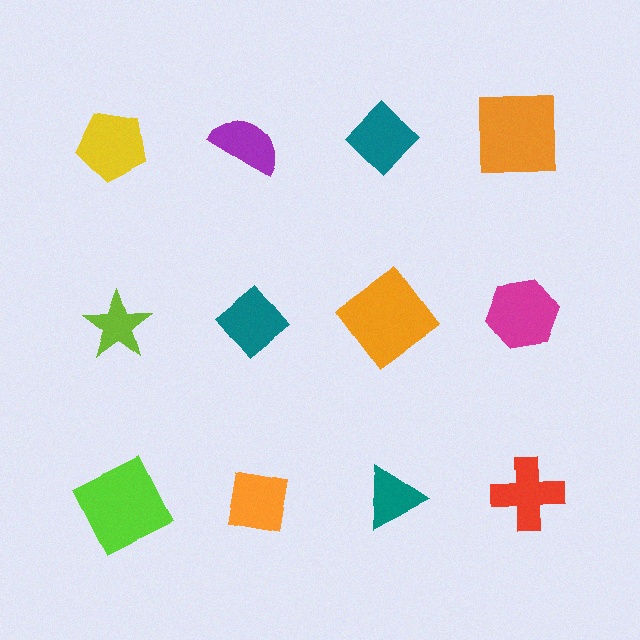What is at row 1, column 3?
A teal diamond.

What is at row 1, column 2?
A purple semicircle.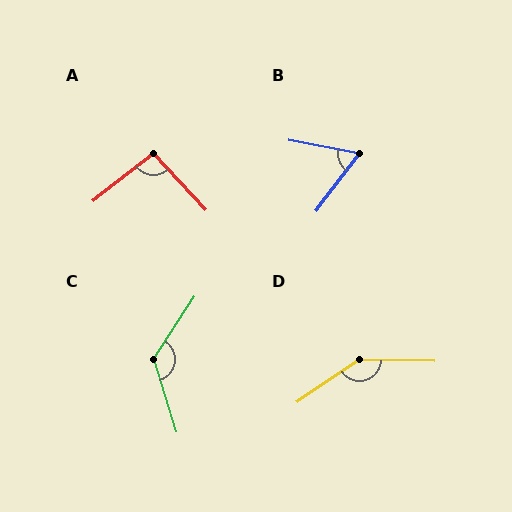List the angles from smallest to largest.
B (64°), A (94°), C (130°), D (145°).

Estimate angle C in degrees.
Approximately 130 degrees.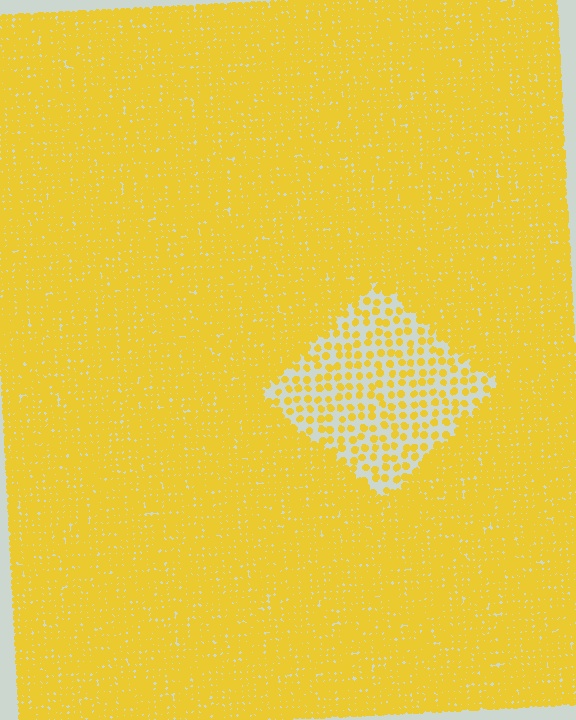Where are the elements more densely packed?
The elements are more densely packed outside the diamond boundary.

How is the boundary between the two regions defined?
The boundary is defined by a change in element density (approximately 2.8x ratio). All elements are the same color, size, and shape.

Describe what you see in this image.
The image contains small yellow elements arranged at two different densities. A diamond-shaped region is visible where the elements are less densely packed than the surrounding area.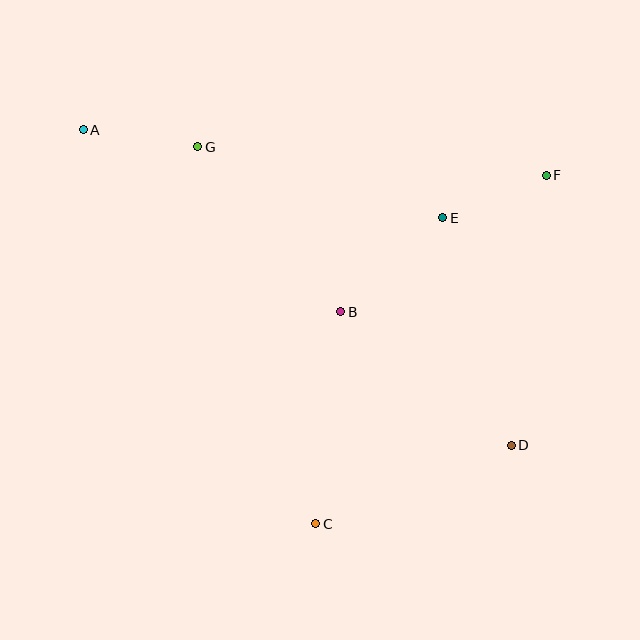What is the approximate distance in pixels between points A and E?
The distance between A and E is approximately 370 pixels.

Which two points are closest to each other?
Points E and F are closest to each other.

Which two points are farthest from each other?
Points A and D are farthest from each other.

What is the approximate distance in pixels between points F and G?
The distance between F and G is approximately 349 pixels.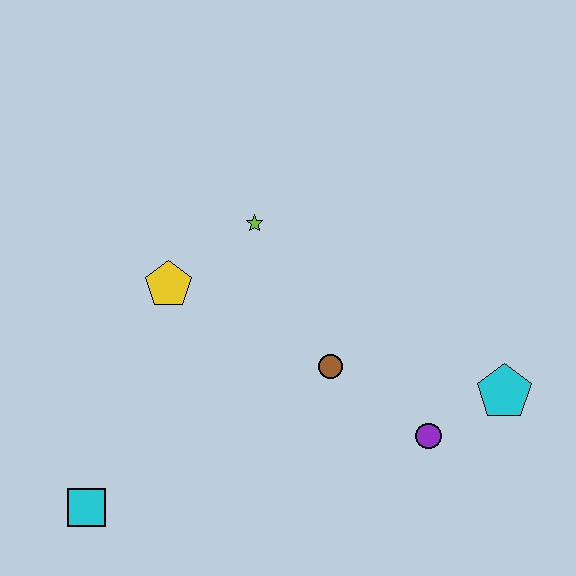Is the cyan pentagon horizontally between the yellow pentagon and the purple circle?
No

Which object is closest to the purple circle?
The cyan pentagon is closest to the purple circle.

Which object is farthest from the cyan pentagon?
The cyan square is farthest from the cyan pentagon.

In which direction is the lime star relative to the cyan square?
The lime star is above the cyan square.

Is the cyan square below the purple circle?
Yes